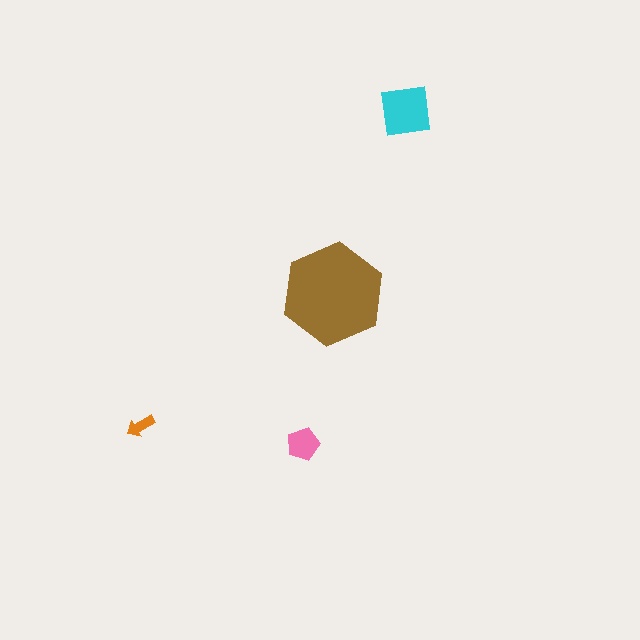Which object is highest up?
The cyan square is topmost.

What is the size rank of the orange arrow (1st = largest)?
4th.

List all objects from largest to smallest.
The brown hexagon, the cyan square, the pink pentagon, the orange arrow.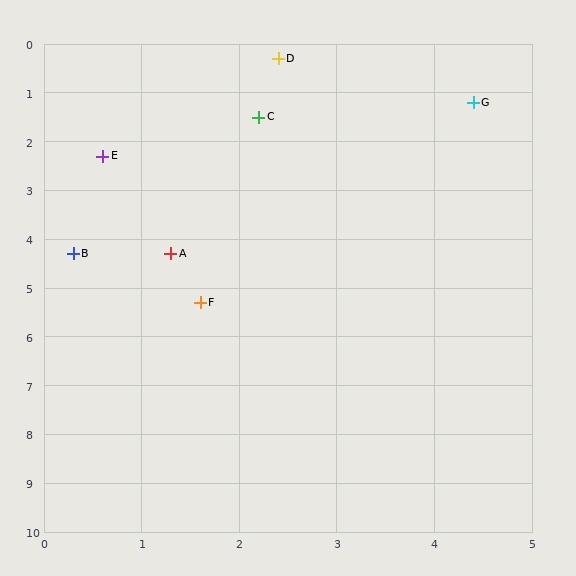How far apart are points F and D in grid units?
Points F and D are about 5.1 grid units apart.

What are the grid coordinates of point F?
Point F is at approximately (1.6, 5.3).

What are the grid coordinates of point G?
Point G is at approximately (4.4, 1.2).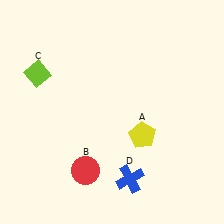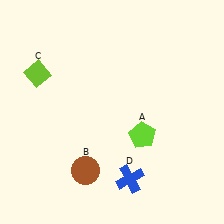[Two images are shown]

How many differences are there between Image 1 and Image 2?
There are 2 differences between the two images.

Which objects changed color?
A changed from yellow to lime. B changed from red to brown.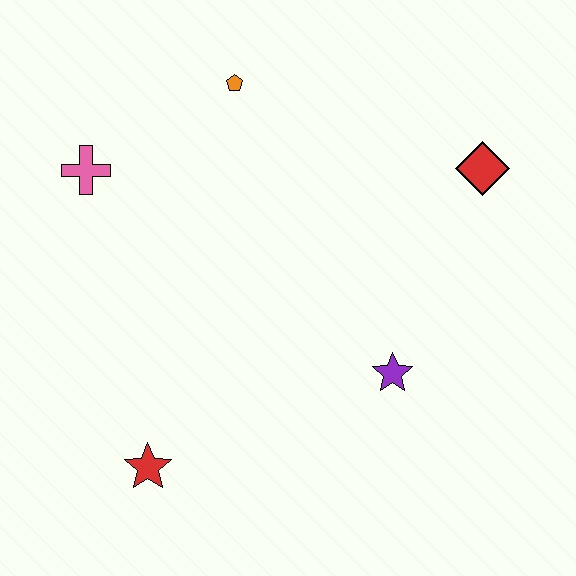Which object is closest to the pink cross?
The orange pentagon is closest to the pink cross.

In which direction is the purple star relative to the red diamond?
The purple star is below the red diamond.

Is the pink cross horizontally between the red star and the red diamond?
No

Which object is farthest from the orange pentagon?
The red star is farthest from the orange pentagon.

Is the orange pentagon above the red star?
Yes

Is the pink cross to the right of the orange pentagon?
No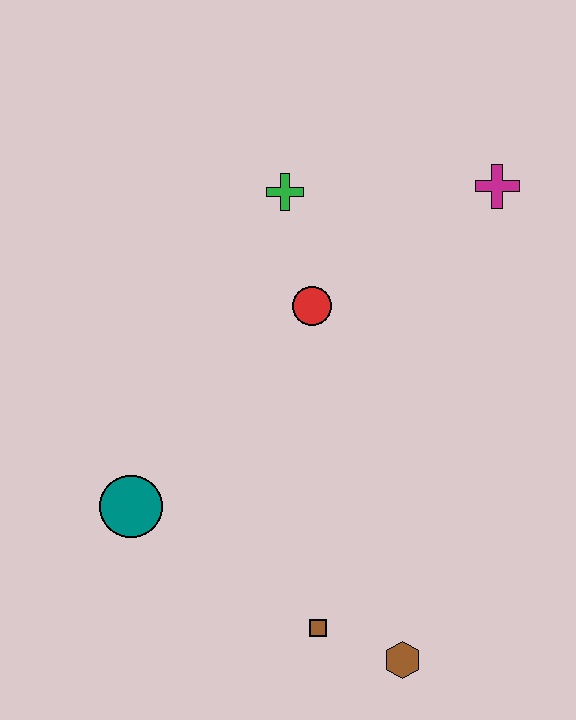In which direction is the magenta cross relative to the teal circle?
The magenta cross is to the right of the teal circle.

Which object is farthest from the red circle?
The brown hexagon is farthest from the red circle.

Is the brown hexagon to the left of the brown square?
No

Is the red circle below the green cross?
Yes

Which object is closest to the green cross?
The red circle is closest to the green cross.